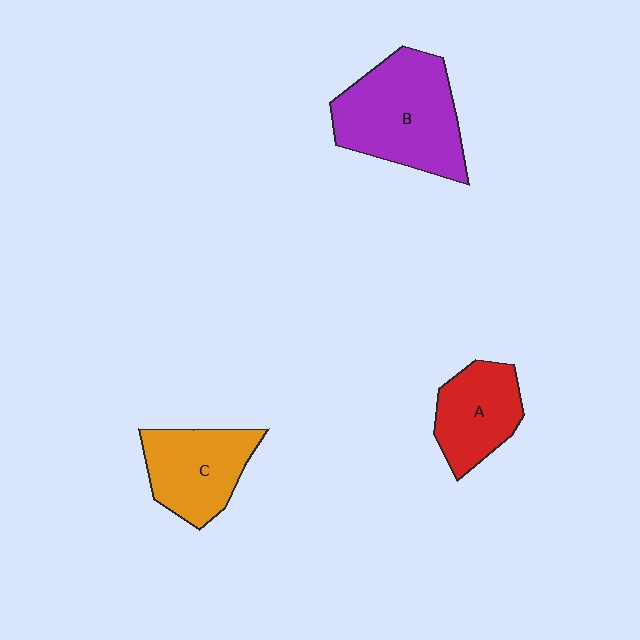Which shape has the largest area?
Shape B (purple).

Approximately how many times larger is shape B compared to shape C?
Approximately 1.5 times.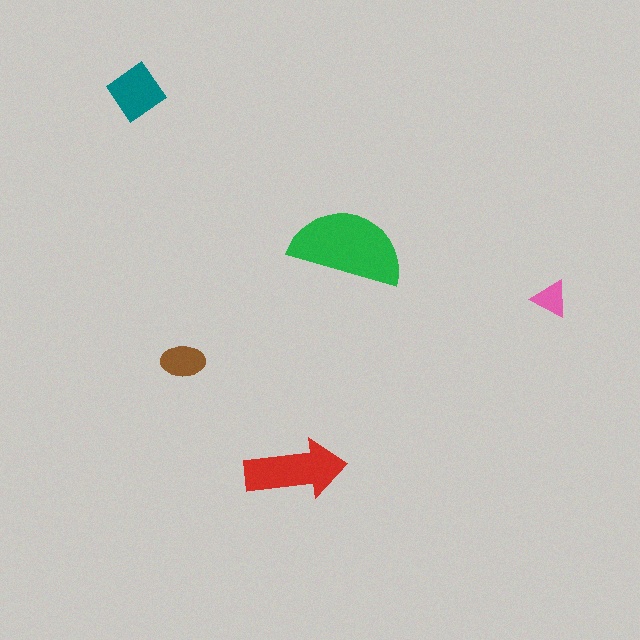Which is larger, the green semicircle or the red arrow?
The green semicircle.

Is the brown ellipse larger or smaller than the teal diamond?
Smaller.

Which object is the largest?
The green semicircle.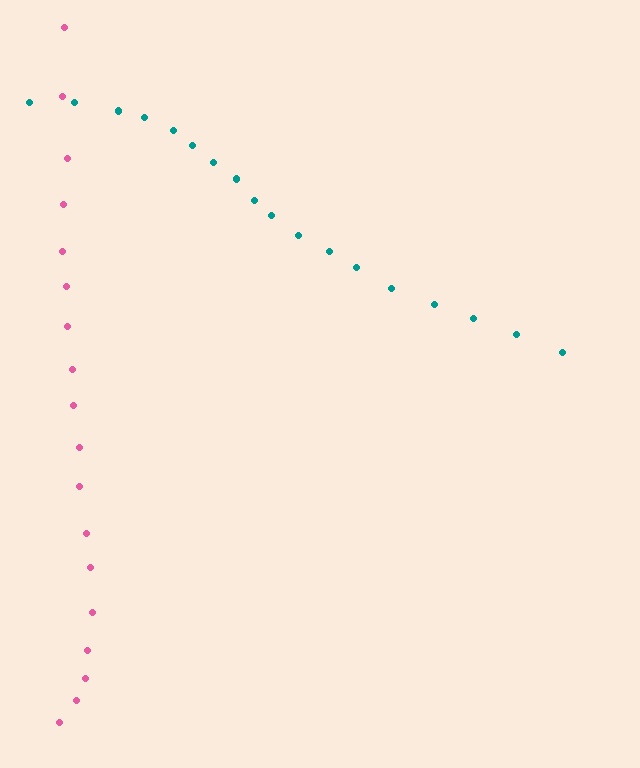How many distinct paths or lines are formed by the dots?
There are 2 distinct paths.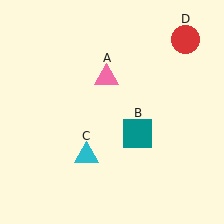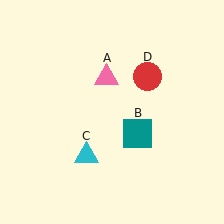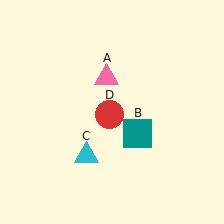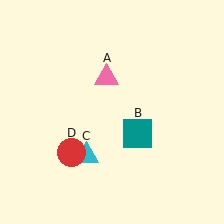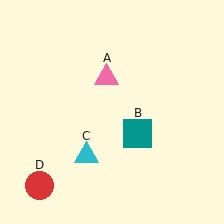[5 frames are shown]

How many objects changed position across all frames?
1 object changed position: red circle (object D).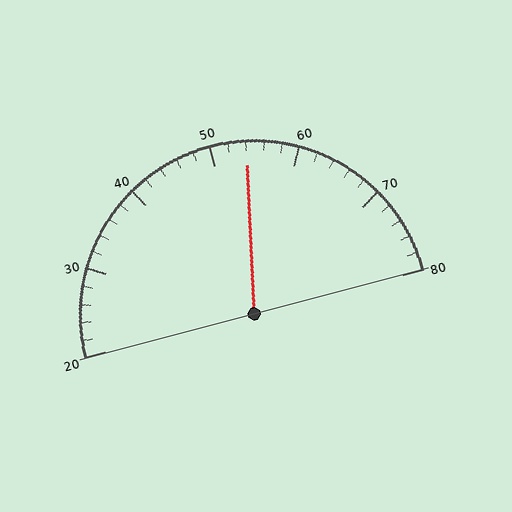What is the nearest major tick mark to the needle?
The nearest major tick mark is 50.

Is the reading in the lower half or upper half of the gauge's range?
The reading is in the upper half of the range (20 to 80).